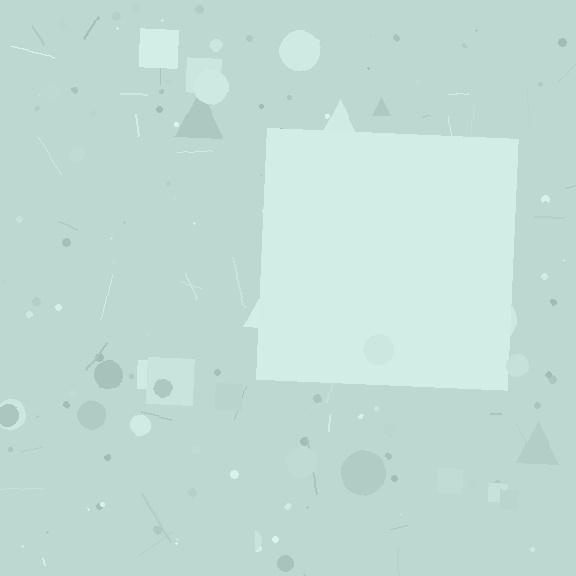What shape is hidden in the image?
A square is hidden in the image.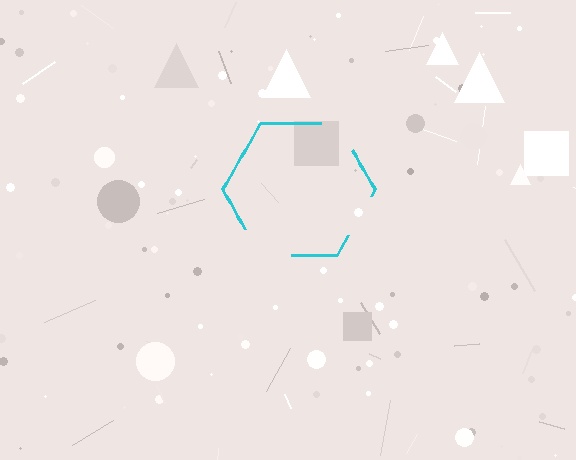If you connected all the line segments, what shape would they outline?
They would outline a hexagon.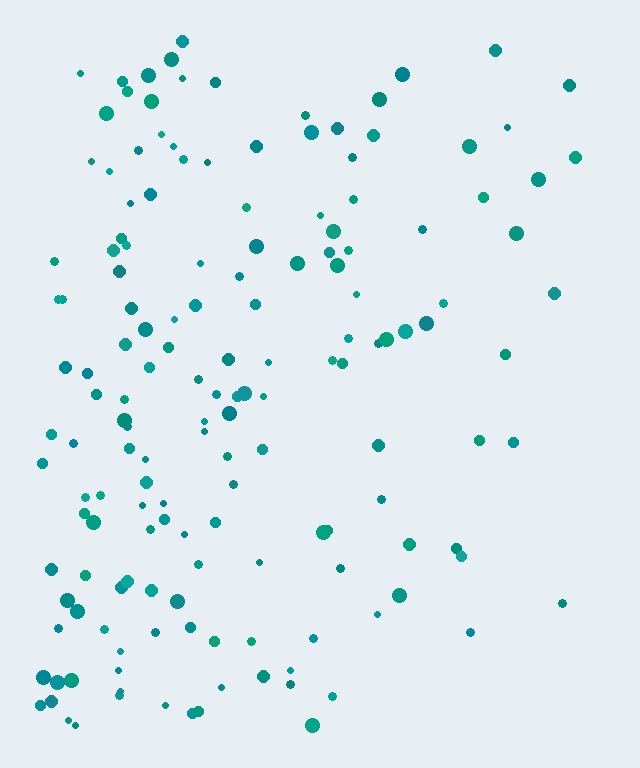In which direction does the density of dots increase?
From right to left, with the left side densest.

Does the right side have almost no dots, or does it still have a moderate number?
Still a moderate number, just noticeably fewer than the left.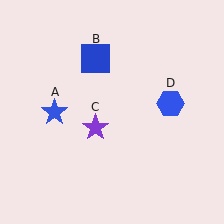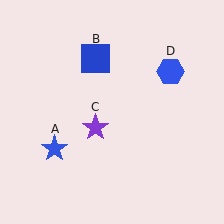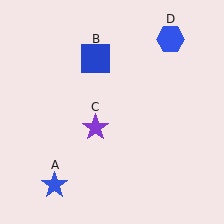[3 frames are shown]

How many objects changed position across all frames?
2 objects changed position: blue star (object A), blue hexagon (object D).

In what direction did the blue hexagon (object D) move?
The blue hexagon (object D) moved up.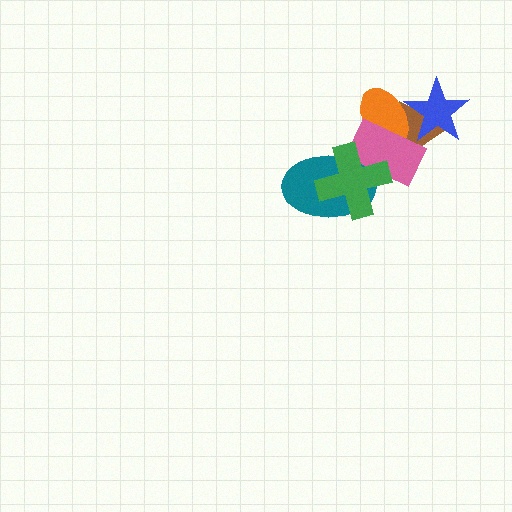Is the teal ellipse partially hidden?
Yes, it is partially covered by another shape.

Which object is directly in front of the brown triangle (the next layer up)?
The blue star is directly in front of the brown triangle.